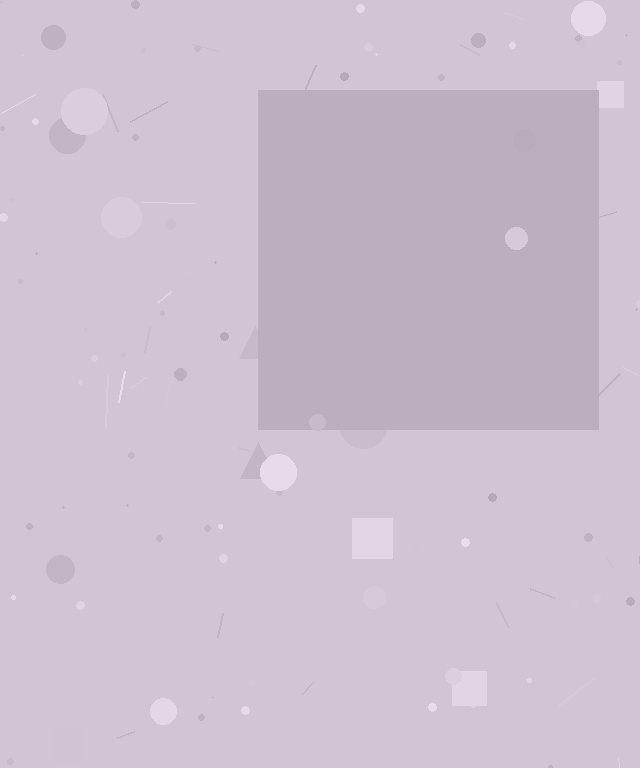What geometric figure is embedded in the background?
A square is embedded in the background.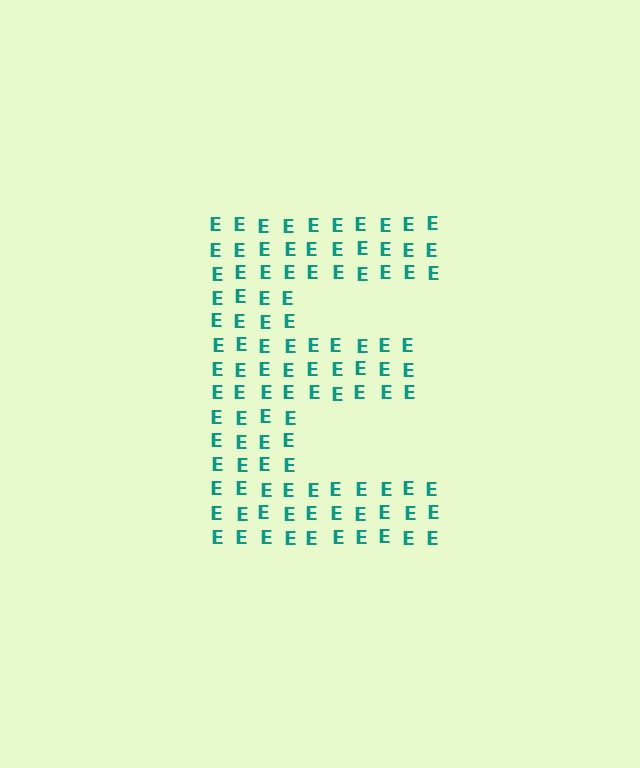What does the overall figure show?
The overall figure shows the letter E.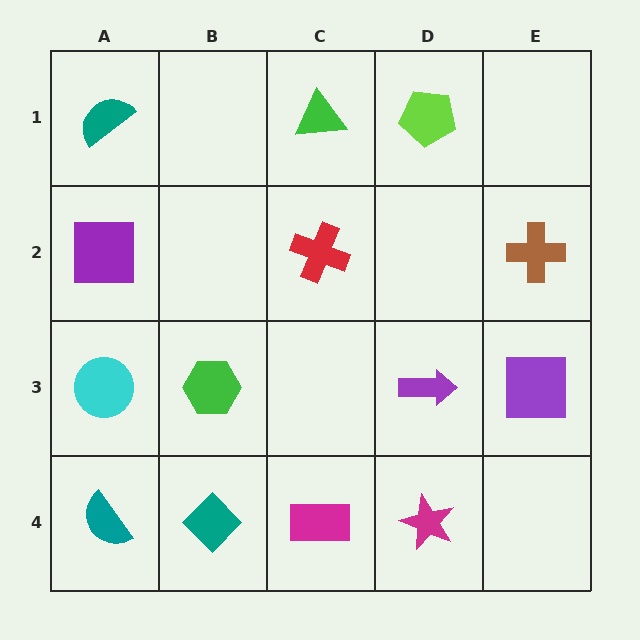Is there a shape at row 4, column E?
No, that cell is empty.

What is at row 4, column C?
A magenta rectangle.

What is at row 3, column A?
A cyan circle.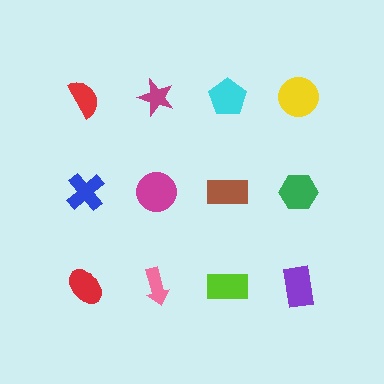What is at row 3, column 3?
A lime rectangle.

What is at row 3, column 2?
A pink arrow.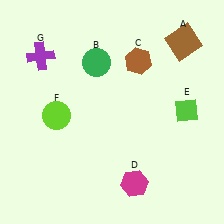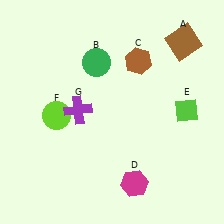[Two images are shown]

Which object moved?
The purple cross (G) moved down.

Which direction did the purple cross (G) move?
The purple cross (G) moved down.